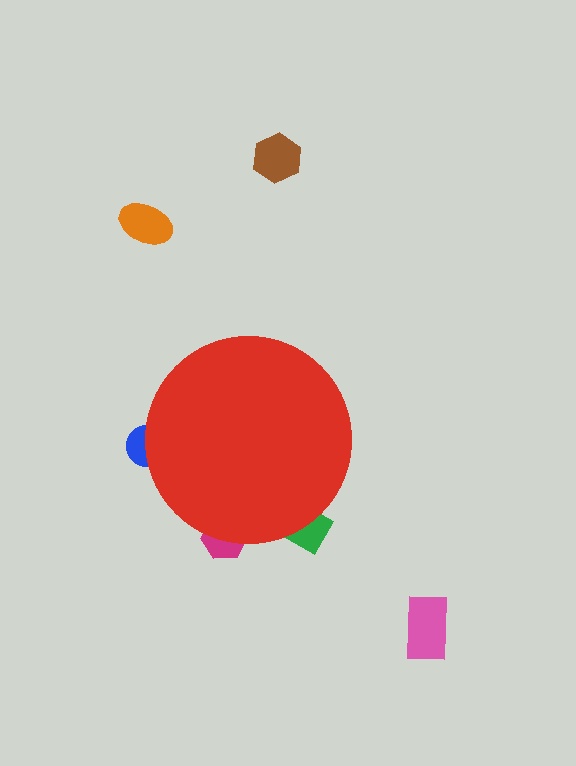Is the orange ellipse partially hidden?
No, the orange ellipse is fully visible.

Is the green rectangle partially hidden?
Yes, the green rectangle is partially hidden behind the red circle.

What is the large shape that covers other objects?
A red circle.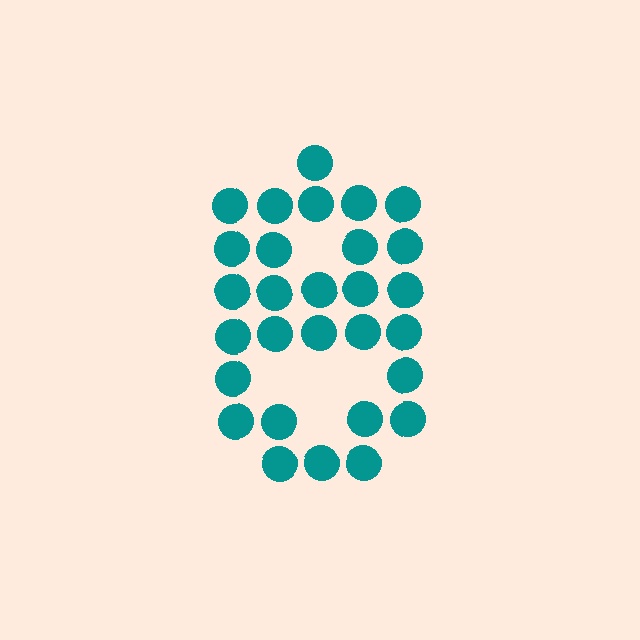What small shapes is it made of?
It is made of small circles.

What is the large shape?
The large shape is the digit 8.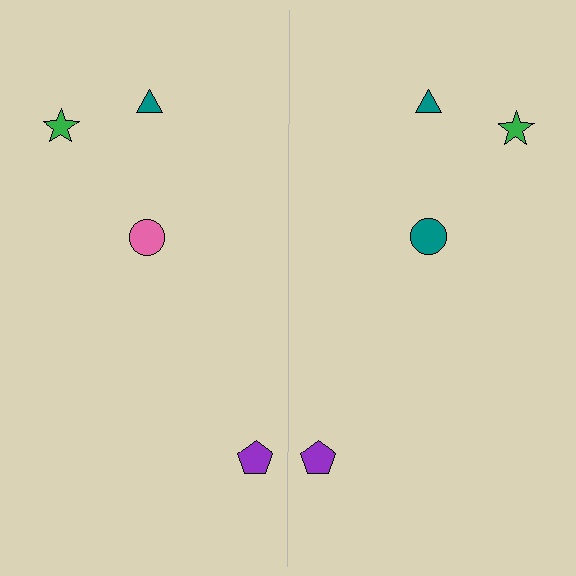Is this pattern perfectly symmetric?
No, the pattern is not perfectly symmetric. The teal circle on the right side breaks the symmetry — its mirror counterpart is pink.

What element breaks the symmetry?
The teal circle on the right side breaks the symmetry — its mirror counterpart is pink.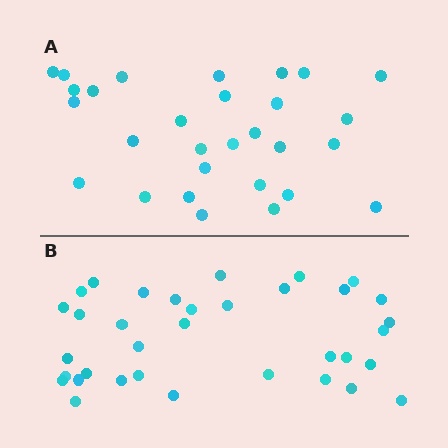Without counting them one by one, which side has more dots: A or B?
Region B (the bottom region) has more dots.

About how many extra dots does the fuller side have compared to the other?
Region B has about 6 more dots than region A.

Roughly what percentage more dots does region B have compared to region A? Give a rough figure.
About 20% more.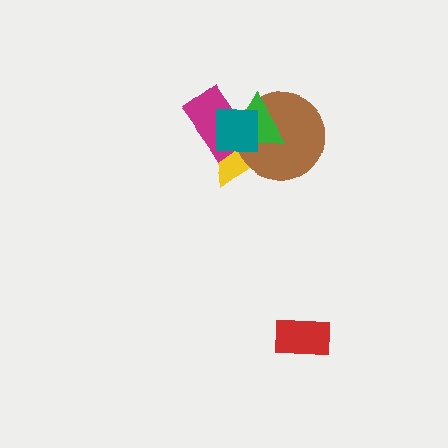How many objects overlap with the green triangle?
4 objects overlap with the green triangle.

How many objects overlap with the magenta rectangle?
4 objects overlap with the magenta rectangle.